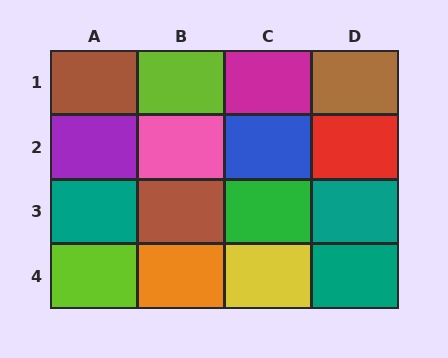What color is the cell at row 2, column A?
Purple.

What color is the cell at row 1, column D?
Brown.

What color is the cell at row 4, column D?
Teal.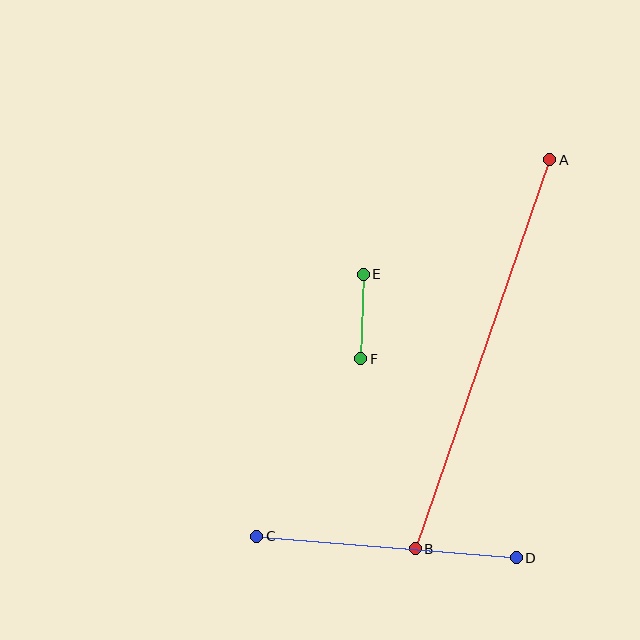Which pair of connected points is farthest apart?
Points A and B are farthest apart.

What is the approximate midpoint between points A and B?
The midpoint is at approximately (482, 354) pixels.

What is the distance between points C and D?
The distance is approximately 261 pixels.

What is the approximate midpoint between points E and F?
The midpoint is at approximately (362, 317) pixels.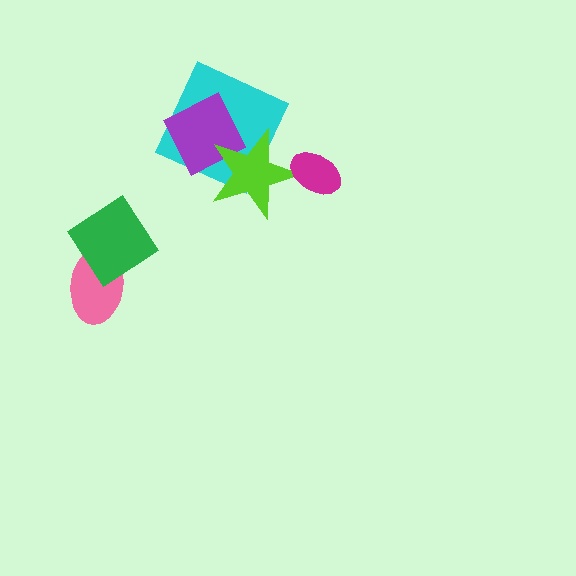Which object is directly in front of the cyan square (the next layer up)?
The purple square is directly in front of the cyan square.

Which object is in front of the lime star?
The magenta ellipse is in front of the lime star.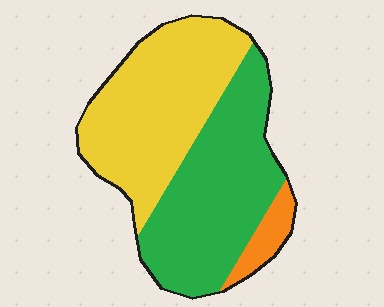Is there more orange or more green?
Green.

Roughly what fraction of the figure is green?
Green takes up about one half (1/2) of the figure.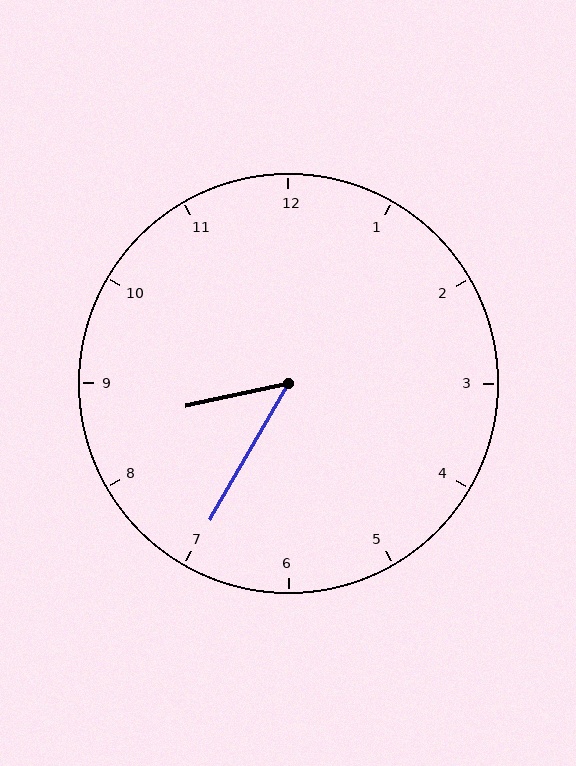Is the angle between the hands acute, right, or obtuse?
It is acute.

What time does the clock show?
8:35.